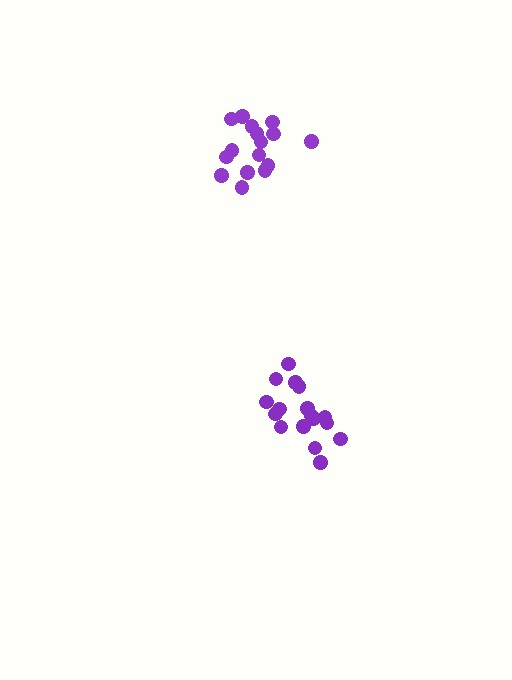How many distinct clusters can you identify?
There are 2 distinct clusters.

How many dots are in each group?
Group 1: 17 dots, Group 2: 16 dots (33 total).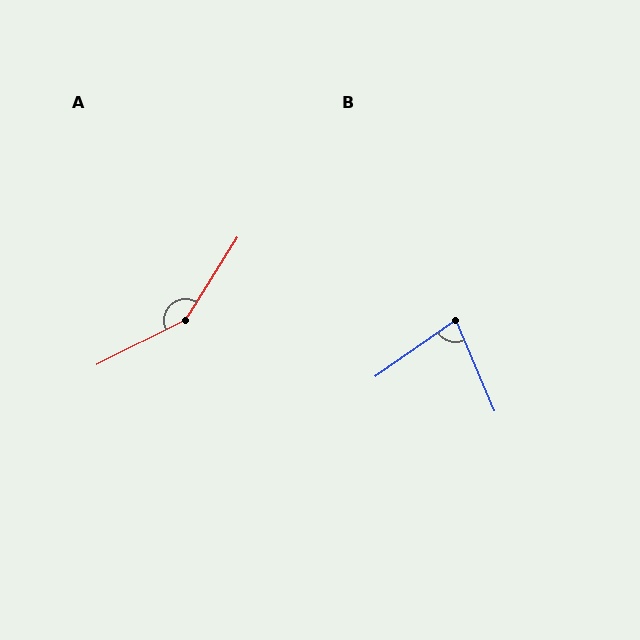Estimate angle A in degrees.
Approximately 148 degrees.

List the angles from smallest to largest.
B (78°), A (148°).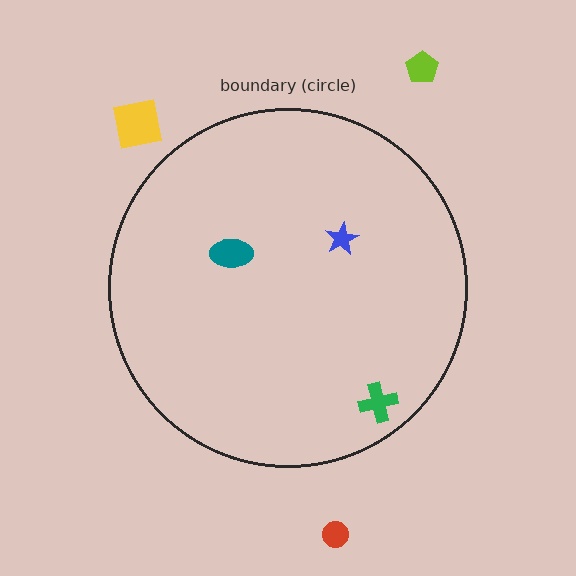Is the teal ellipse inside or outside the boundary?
Inside.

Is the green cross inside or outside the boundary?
Inside.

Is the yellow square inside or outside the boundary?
Outside.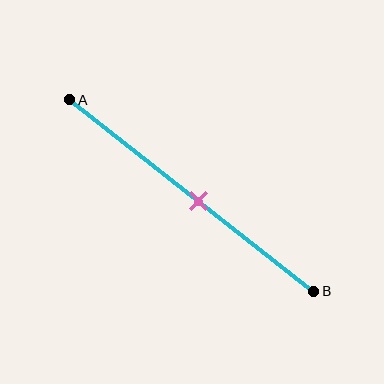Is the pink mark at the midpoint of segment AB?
Yes, the mark is approximately at the midpoint.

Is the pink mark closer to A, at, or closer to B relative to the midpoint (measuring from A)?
The pink mark is approximately at the midpoint of segment AB.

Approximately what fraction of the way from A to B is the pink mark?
The pink mark is approximately 55% of the way from A to B.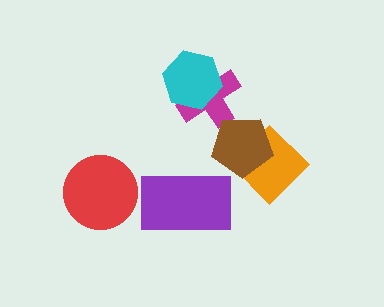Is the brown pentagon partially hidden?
No, no other shape covers it.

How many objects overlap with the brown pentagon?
1 object overlaps with the brown pentagon.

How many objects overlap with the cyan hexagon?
1 object overlaps with the cyan hexagon.